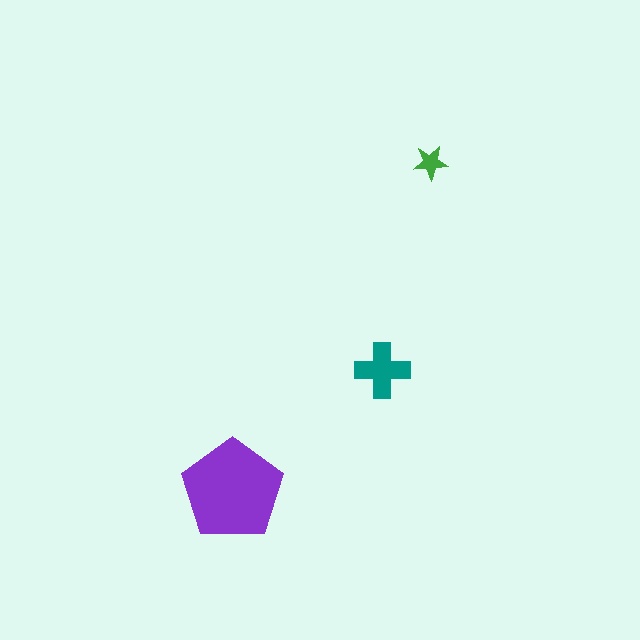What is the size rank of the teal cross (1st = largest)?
2nd.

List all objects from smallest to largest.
The green star, the teal cross, the purple pentagon.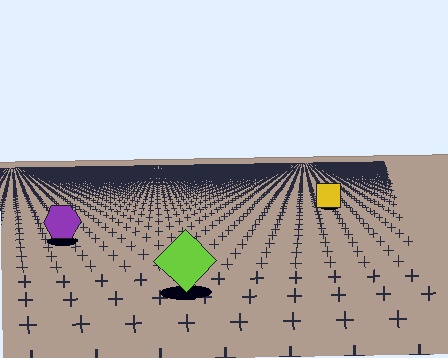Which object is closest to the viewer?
The lime diamond is closest. The texture marks near it are larger and more spread out.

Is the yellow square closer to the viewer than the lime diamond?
No. The lime diamond is closer — you can tell from the texture gradient: the ground texture is coarser near it.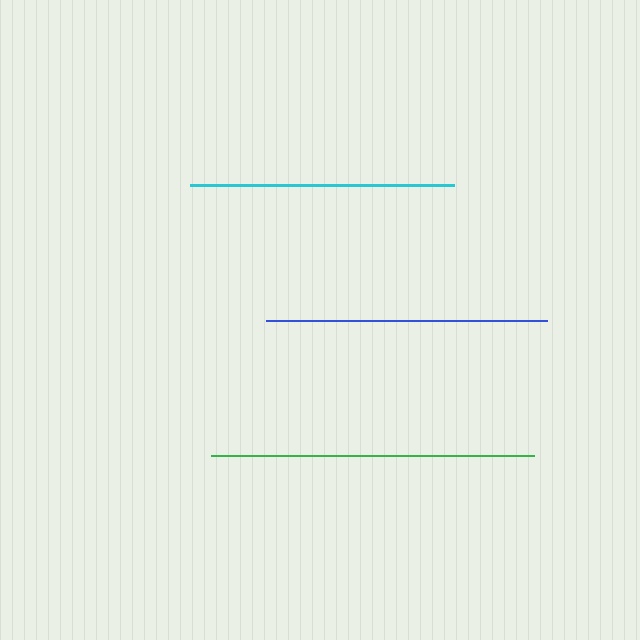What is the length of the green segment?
The green segment is approximately 324 pixels long.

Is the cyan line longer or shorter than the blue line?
The blue line is longer than the cyan line.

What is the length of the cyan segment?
The cyan segment is approximately 265 pixels long.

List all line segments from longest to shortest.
From longest to shortest: green, blue, cyan.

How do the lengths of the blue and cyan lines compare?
The blue and cyan lines are approximately the same length.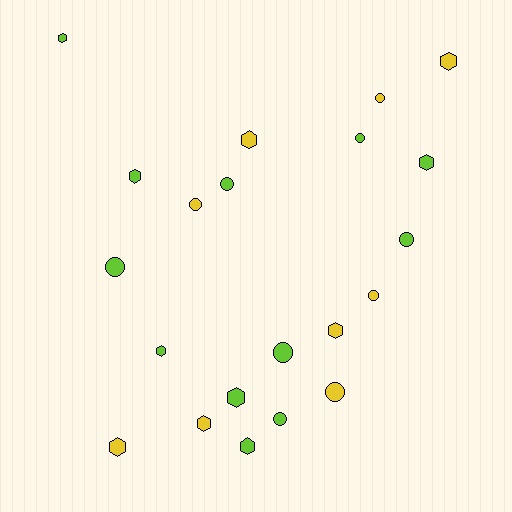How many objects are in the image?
There are 21 objects.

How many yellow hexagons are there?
There are 5 yellow hexagons.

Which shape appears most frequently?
Hexagon, with 11 objects.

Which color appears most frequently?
Lime, with 12 objects.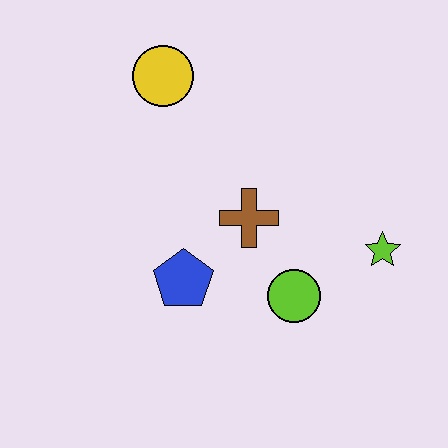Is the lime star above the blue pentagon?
Yes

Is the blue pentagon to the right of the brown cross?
No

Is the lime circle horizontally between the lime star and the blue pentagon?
Yes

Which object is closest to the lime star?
The lime circle is closest to the lime star.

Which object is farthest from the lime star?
The yellow circle is farthest from the lime star.